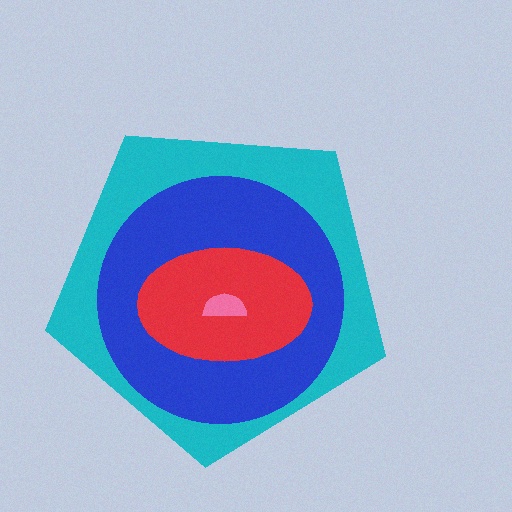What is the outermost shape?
The cyan pentagon.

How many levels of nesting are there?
4.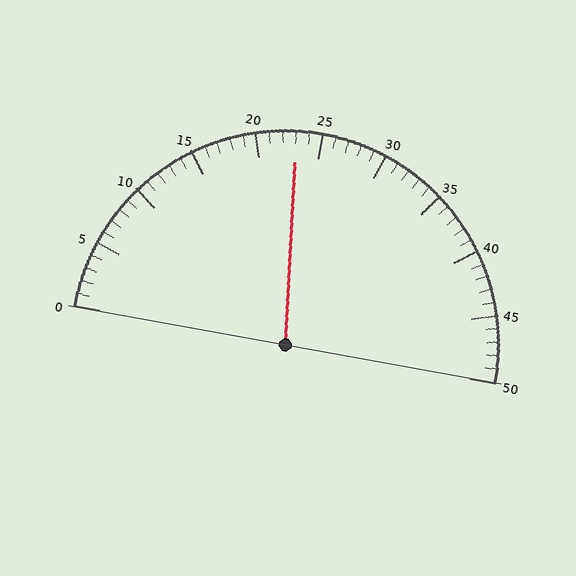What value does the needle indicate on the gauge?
The needle indicates approximately 23.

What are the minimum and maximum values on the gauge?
The gauge ranges from 0 to 50.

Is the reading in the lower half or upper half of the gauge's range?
The reading is in the lower half of the range (0 to 50).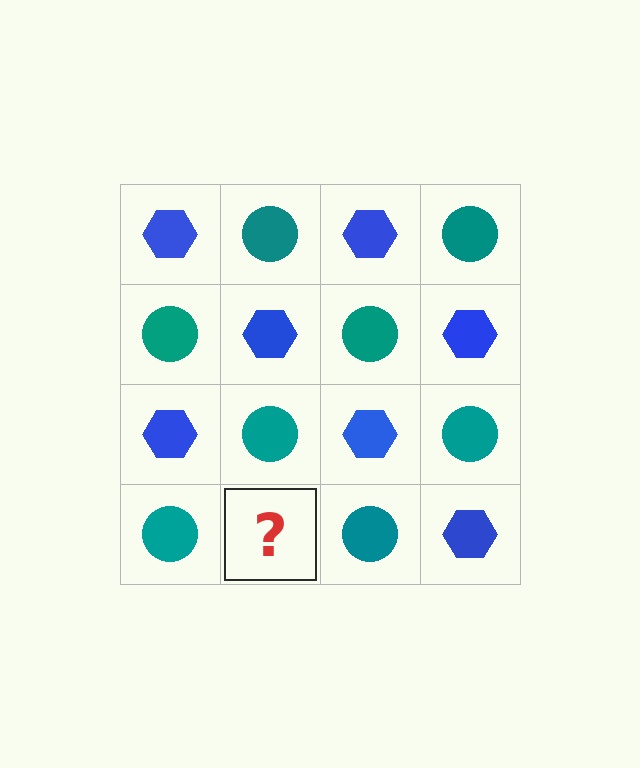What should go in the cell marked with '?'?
The missing cell should contain a blue hexagon.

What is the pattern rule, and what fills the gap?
The rule is that it alternates blue hexagon and teal circle in a checkerboard pattern. The gap should be filled with a blue hexagon.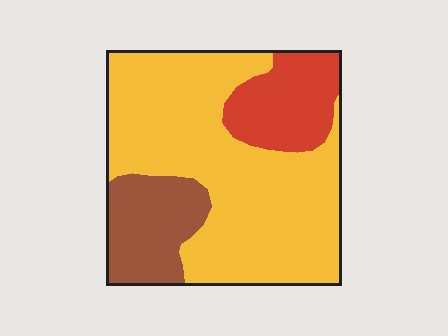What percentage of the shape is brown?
Brown covers 18% of the shape.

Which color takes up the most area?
Yellow, at roughly 65%.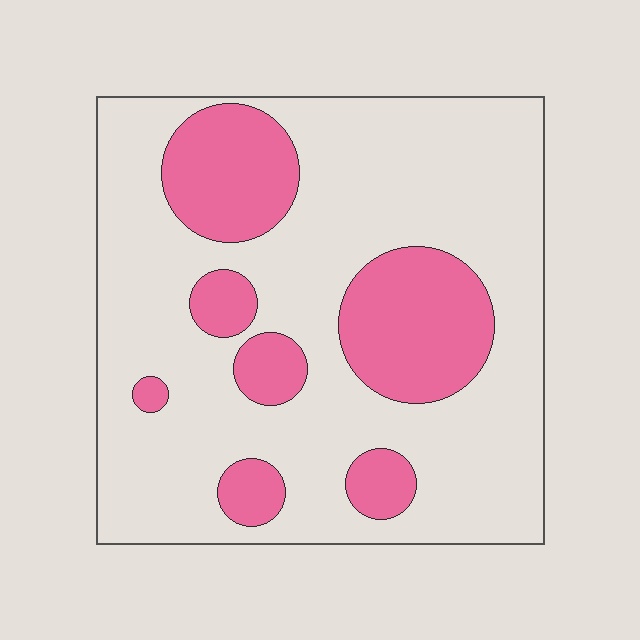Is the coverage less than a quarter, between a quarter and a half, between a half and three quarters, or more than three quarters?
Between a quarter and a half.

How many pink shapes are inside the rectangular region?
7.